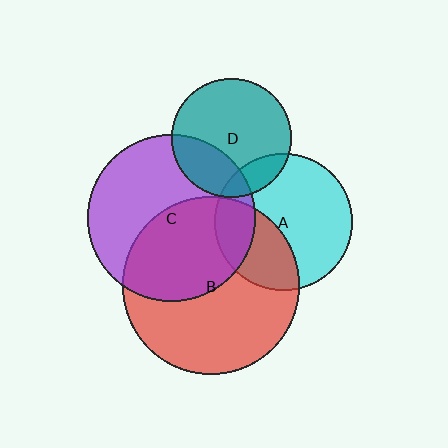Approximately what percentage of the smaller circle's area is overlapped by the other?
Approximately 15%.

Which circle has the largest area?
Circle B (red).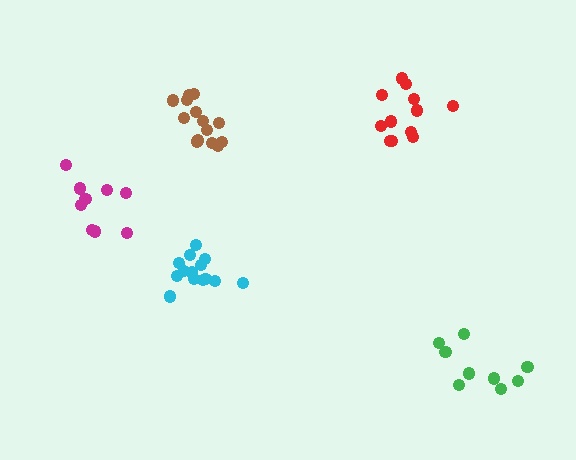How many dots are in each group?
Group 1: 14 dots, Group 2: 9 dots, Group 3: 12 dots, Group 4: 14 dots, Group 5: 9 dots (58 total).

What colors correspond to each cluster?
The clusters are colored: cyan, magenta, red, brown, green.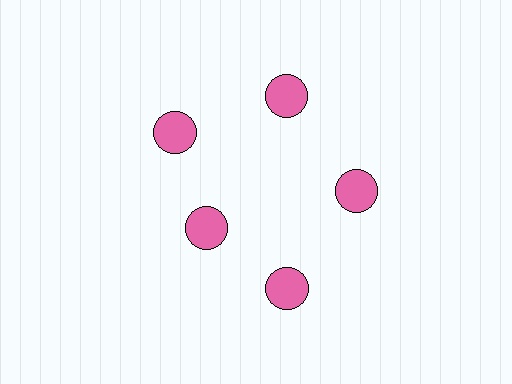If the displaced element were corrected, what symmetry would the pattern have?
It would have 5-fold rotational symmetry — the pattern would map onto itself every 72 degrees.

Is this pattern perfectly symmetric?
No. The 5 pink circles are arranged in a ring, but one element near the 8 o'clock position is pulled inward toward the center, breaking the 5-fold rotational symmetry.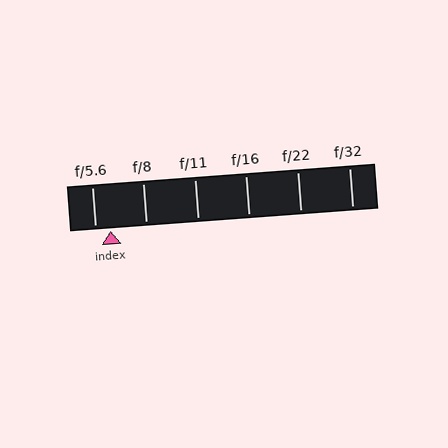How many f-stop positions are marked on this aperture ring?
There are 6 f-stop positions marked.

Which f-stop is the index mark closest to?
The index mark is closest to f/5.6.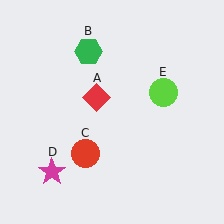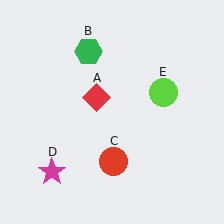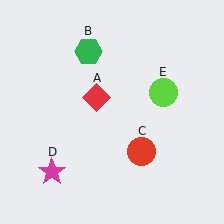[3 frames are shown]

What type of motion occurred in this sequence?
The red circle (object C) rotated counterclockwise around the center of the scene.